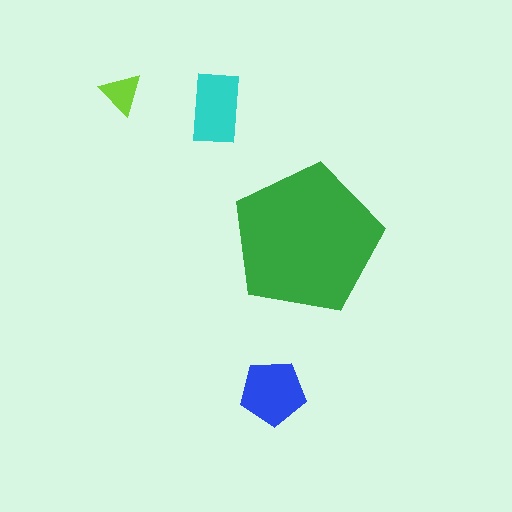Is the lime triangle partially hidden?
No, the lime triangle is fully visible.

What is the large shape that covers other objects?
A green pentagon.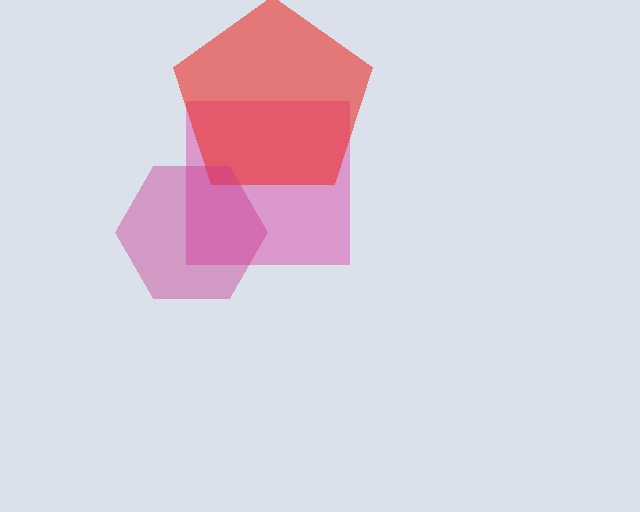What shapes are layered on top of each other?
The layered shapes are: a pink square, a red pentagon, a magenta hexagon.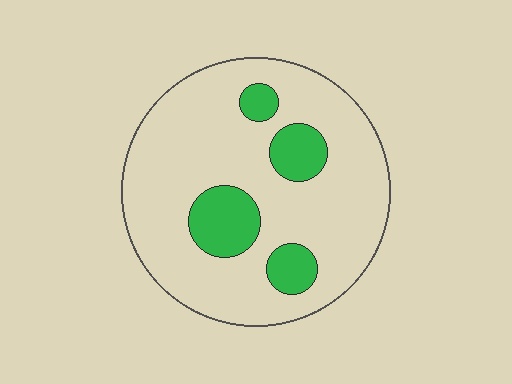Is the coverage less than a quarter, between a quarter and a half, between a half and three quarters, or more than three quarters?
Less than a quarter.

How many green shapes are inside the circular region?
4.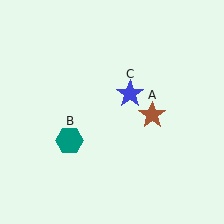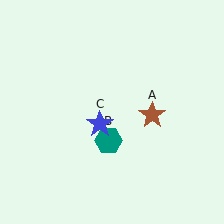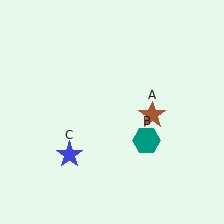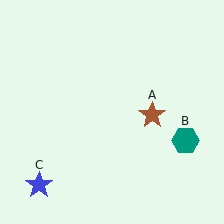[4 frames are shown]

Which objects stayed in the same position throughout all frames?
Brown star (object A) remained stationary.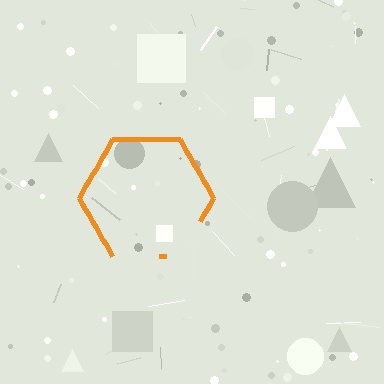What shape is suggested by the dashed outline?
The dashed outline suggests a hexagon.